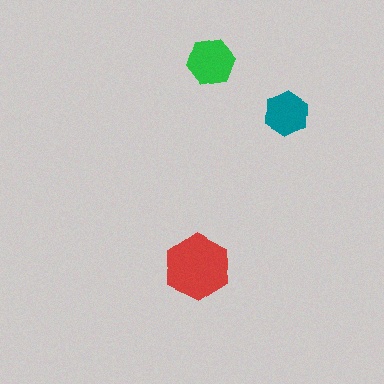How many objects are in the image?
There are 3 objects in the image.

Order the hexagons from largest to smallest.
the red one, the green one, the teal one.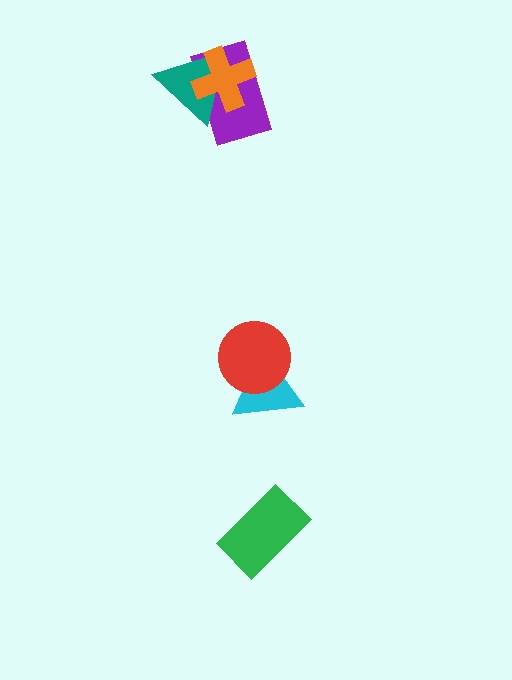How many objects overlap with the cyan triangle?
1 object overlaps with the cyan triangle.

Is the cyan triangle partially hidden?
Yes, it is partially covered by another shape.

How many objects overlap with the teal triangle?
2 objects overlap with the teal triangle.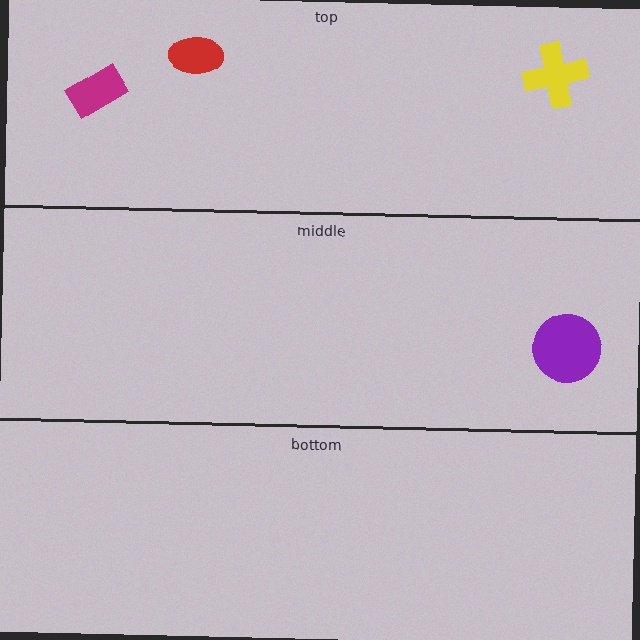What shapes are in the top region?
The yellow cross, the magenta rectangle, the red ellipse.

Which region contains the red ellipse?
The top region.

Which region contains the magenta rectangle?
The top region.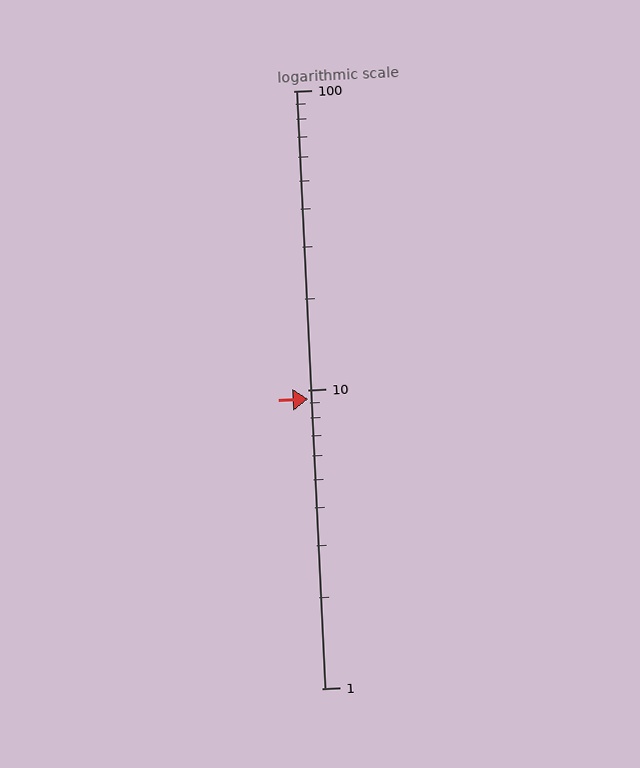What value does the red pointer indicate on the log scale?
The pointer indicates approximately 9.3.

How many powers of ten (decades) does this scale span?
The scale spans 2 decades, from 1 to 100.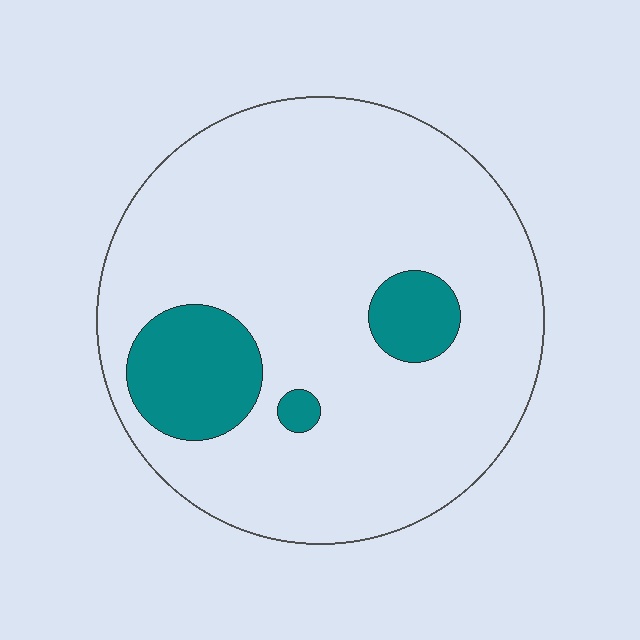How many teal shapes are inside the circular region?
3.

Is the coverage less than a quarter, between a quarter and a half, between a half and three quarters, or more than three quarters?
Less than a quarter.